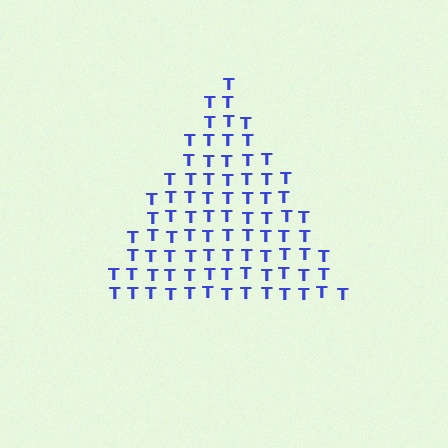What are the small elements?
The small elements are letter T's.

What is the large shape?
The large shape is a triangle.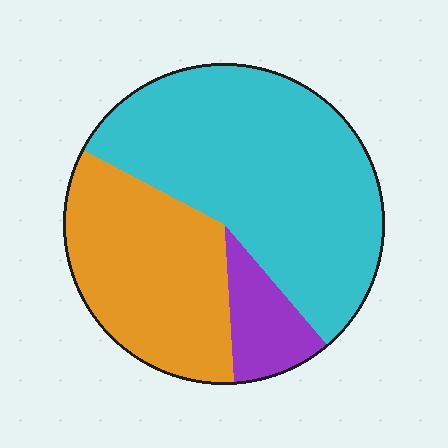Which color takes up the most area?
Cyan, at roughly 55%.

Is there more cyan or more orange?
Cyan.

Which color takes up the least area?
Purple, at roughly 10%.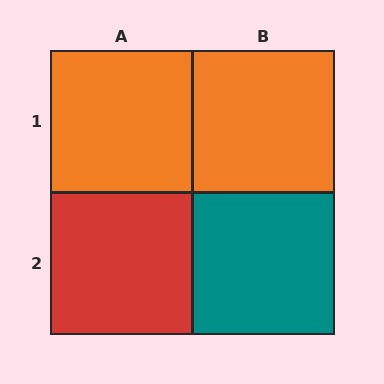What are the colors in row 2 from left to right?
Red, teal.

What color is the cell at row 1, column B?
Orange.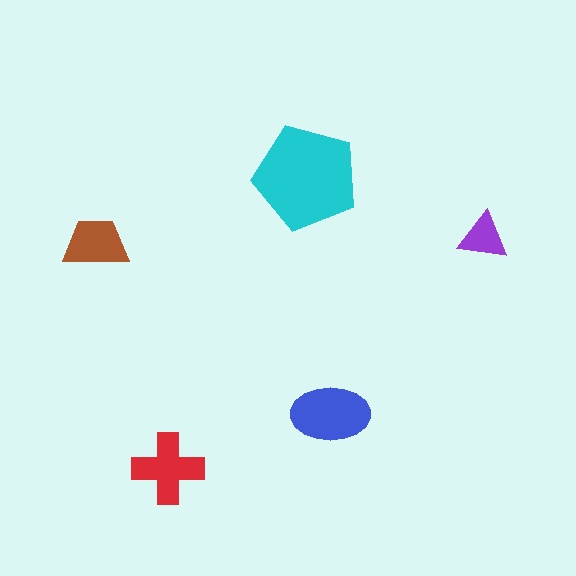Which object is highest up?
The cyan pentagon is topmost.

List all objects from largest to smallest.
The cyan pentagon, the blue ellipse, the red cross, the brown trapezoid, the purple triangle.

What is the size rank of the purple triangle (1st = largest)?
5th.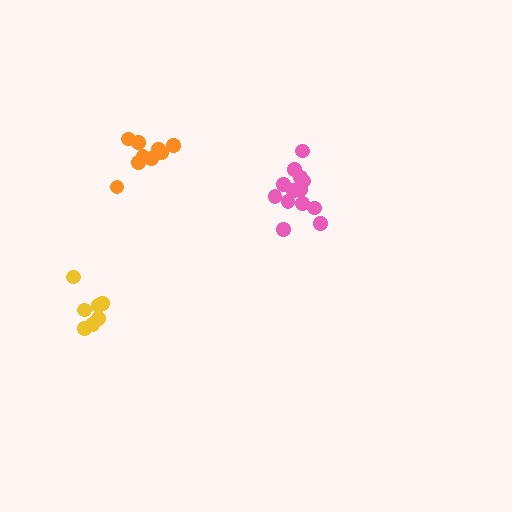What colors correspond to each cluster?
The clusters are colored: pink, yellow, orange.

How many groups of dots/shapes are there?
There are 3 groups.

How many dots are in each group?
Group 1: 13 dots, Group 2: 7 dots, Group 3: 9 dots (29 total).